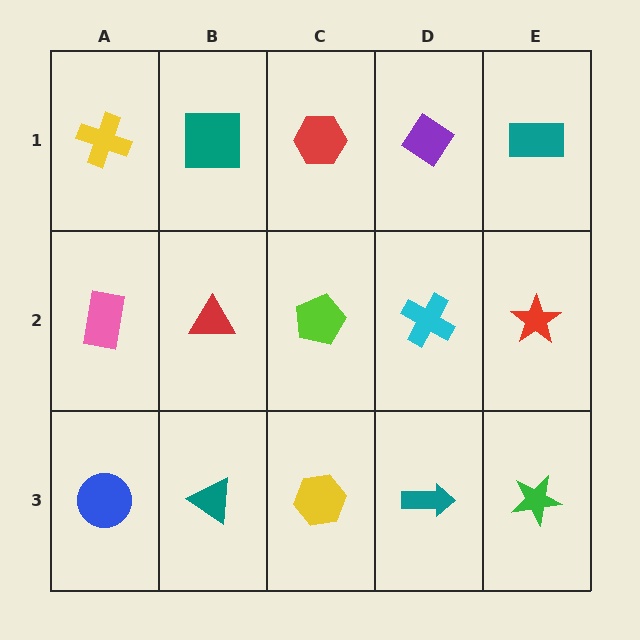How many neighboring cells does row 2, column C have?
4.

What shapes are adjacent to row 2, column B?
A teal square (row 1, column B), a teal triangle (row 3, column B), a pink rectangle (row 2, column A), a lime pentagon (row 2, column C).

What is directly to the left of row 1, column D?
A red hexagon.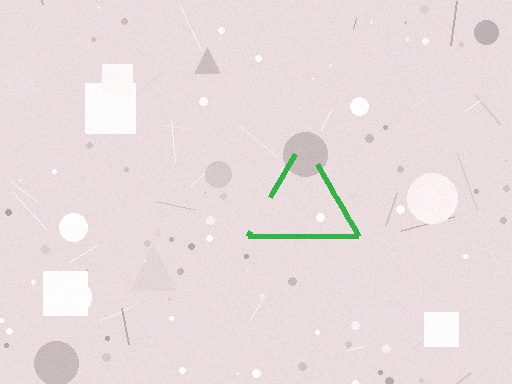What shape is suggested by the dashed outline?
The dashed outline suggests a triangle.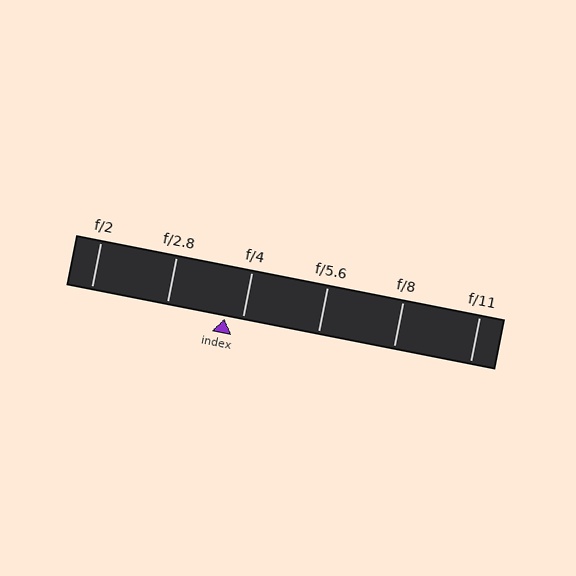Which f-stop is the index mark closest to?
The index mark is closest to f/4.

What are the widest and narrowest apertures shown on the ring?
The widest aperture shown is f/2 and the narrowest is f/11.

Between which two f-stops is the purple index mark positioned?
The index mark is between f/2.8 and f/4.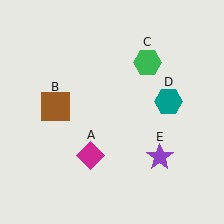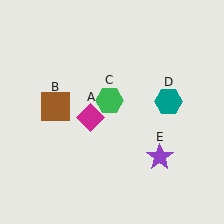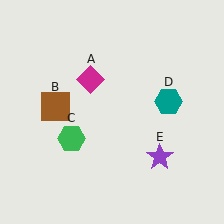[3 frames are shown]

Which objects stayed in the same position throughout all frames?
Brown square (object B) and teal hexagon (object D) and purple star (object E) remained stationary.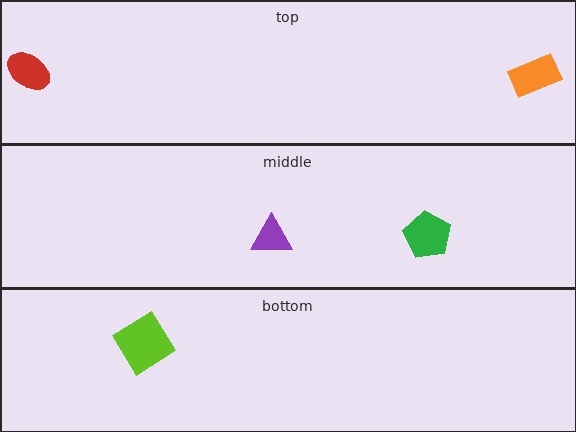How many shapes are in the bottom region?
1.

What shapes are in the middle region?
The purple triangle, the green pentagon.